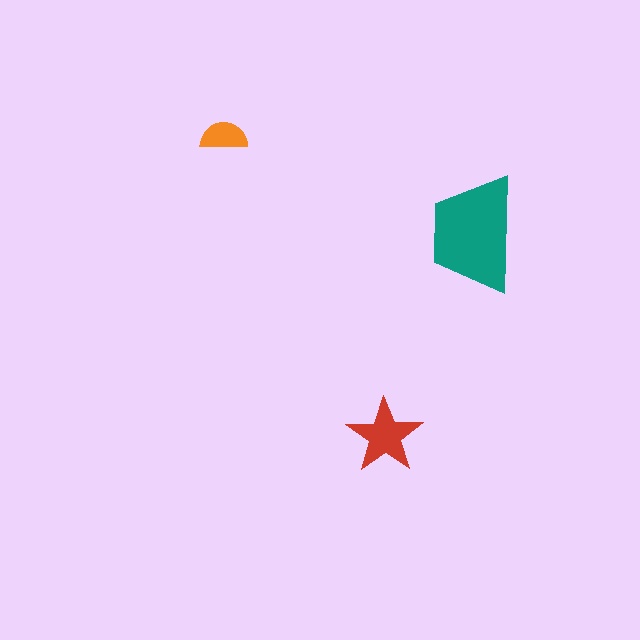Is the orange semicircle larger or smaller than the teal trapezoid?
Smaller.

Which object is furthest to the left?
The orange semicircle is leftmost.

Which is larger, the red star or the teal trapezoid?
The teal trapezoid.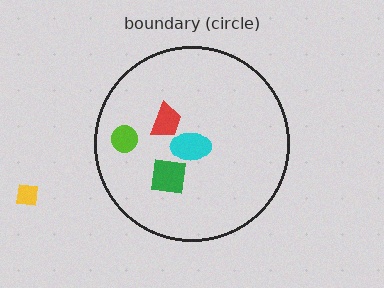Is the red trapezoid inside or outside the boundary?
Inside.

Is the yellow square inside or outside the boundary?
Outside.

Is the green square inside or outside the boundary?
Inside.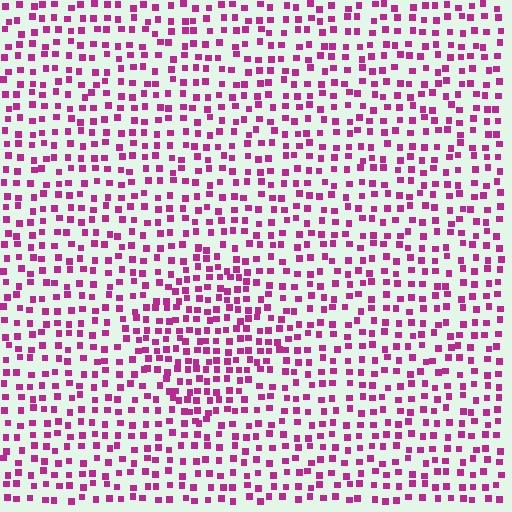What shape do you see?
I see a diamond.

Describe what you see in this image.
The image contains small magenta elements arranged at two different densities. A diamond-shaped region is visible where the elements are more densely packed than the surrounding area.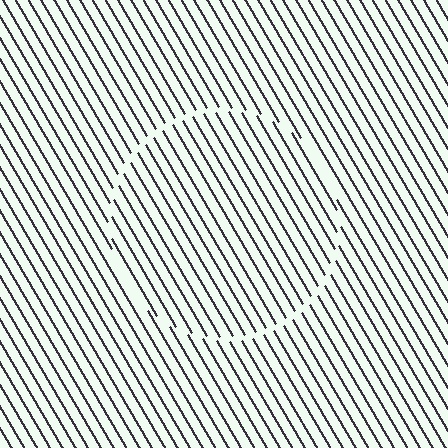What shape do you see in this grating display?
An illusory circle. The interior of the shape contains the same grating, shifted by half a period — the contour is defined by the phase discontinuity where line-ends from the inner and outer gratings abut.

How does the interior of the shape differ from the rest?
The interior of the shape contains the same grating, shifted by half a period — the contour is defined by the phase discontinuity where line-ends from the inner and outer gratings abut.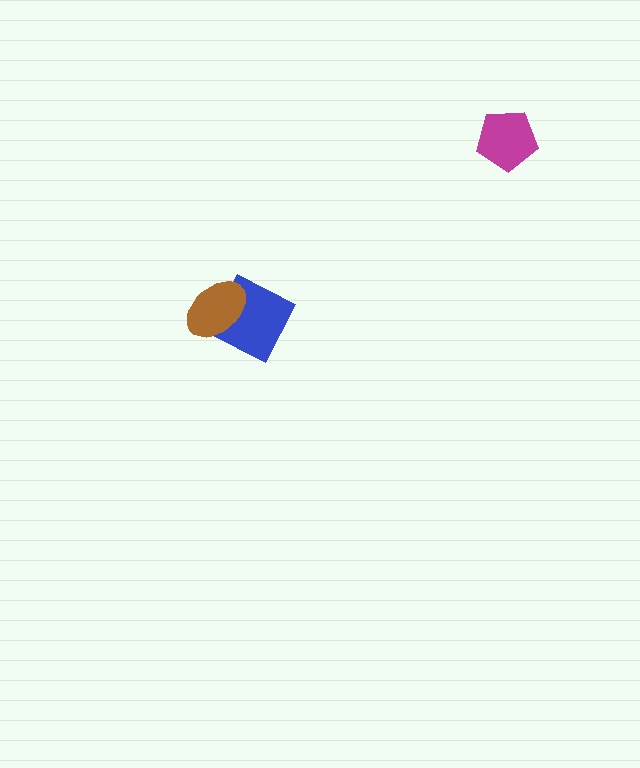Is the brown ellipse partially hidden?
No, no other shape covers it.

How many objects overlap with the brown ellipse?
1 object overlaps with the brown ellipse.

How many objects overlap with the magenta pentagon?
0 objects overlap with the magenta pentagon.